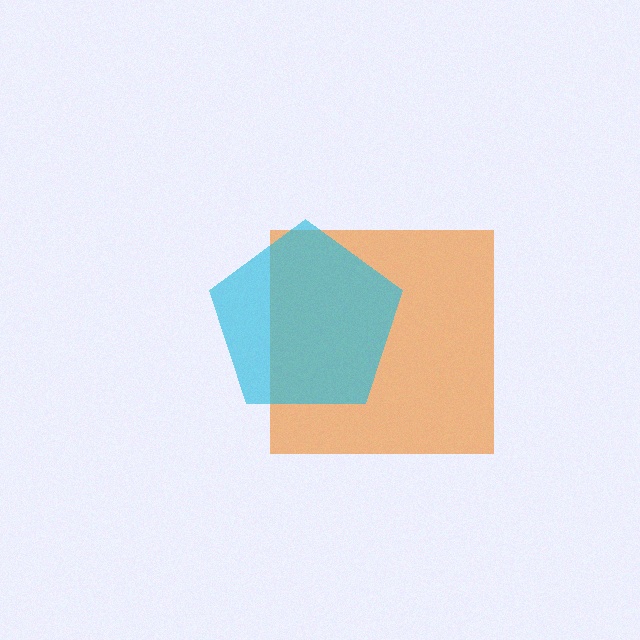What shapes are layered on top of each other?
The layered shapes are: an orange square, a cyan pentagon.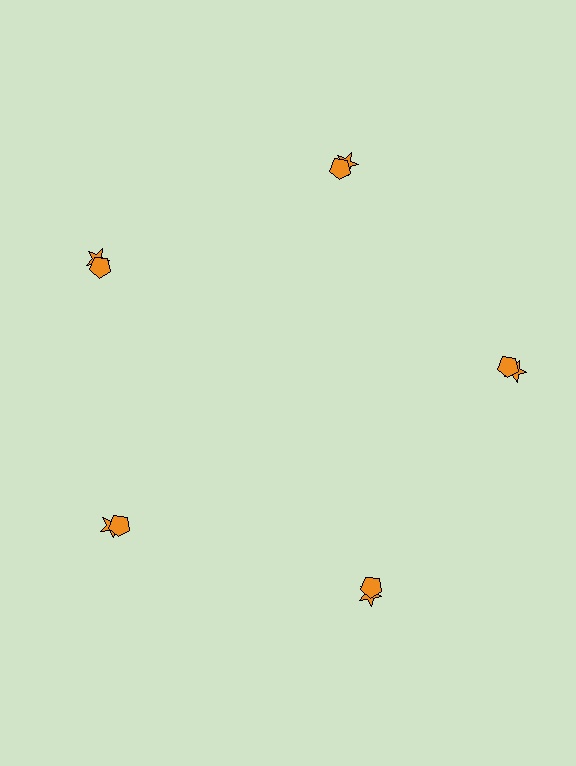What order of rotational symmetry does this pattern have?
This pattern has 5-fold rotational symmetry.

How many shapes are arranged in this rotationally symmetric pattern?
There are 10 shapes, arranged in 5 groups of 2.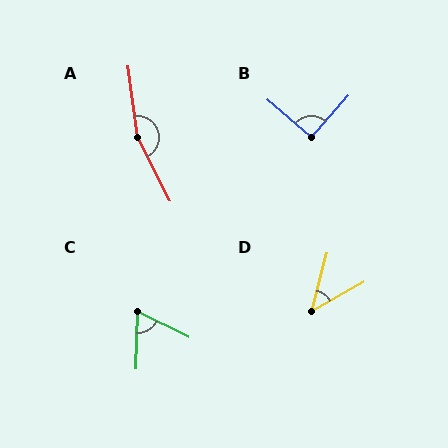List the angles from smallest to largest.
D (46°), C (65°), B (90°), A (161°).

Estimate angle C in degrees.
Approximately 65 degrees.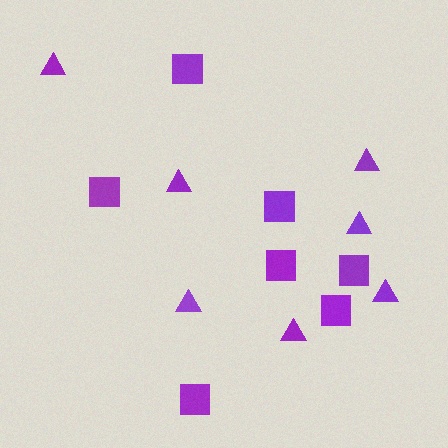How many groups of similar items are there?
There are 2 groups: one group of squares (7) and one group of triangles (7).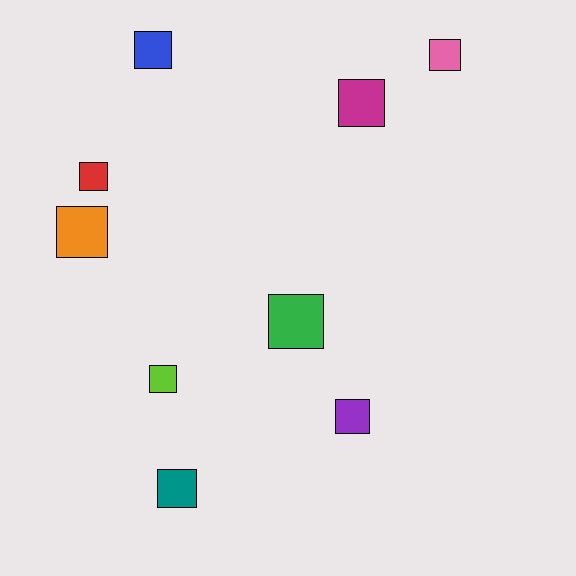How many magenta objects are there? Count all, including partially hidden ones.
There is 1 magenta object.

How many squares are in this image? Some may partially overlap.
There are 9 squares.